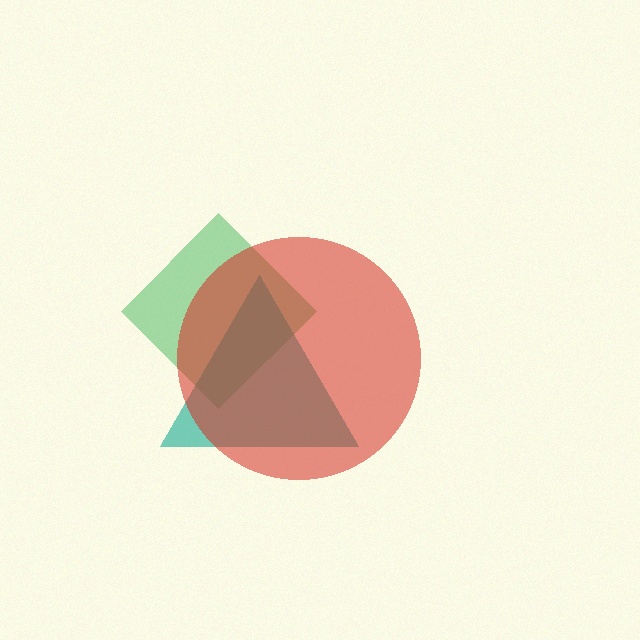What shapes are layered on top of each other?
The layered shapes are: a green diamond, a teal triangle, a red circle.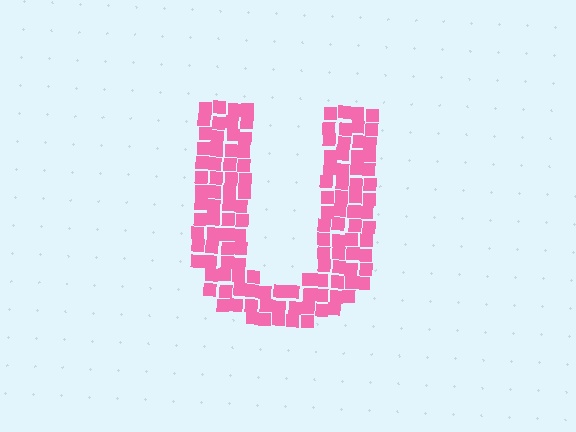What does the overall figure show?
The overall figure shows the letter U.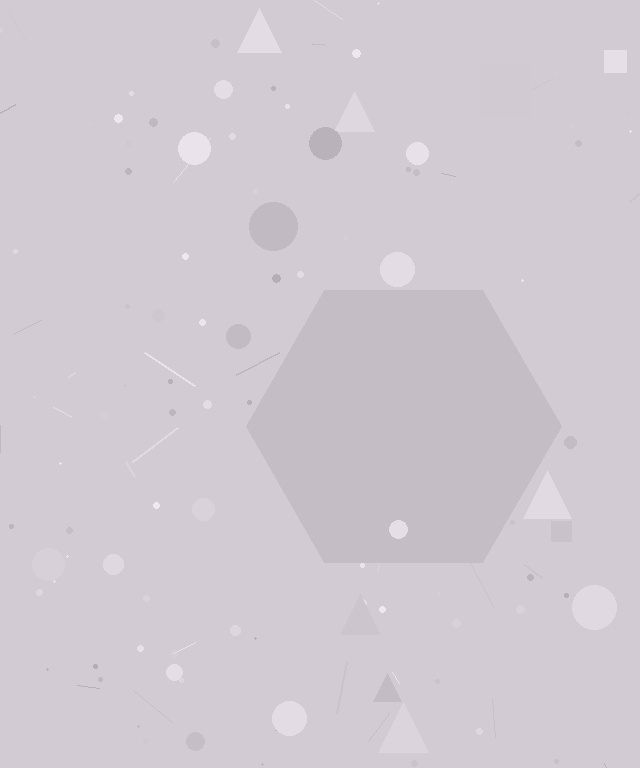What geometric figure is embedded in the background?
A hexagon is embedded in the background.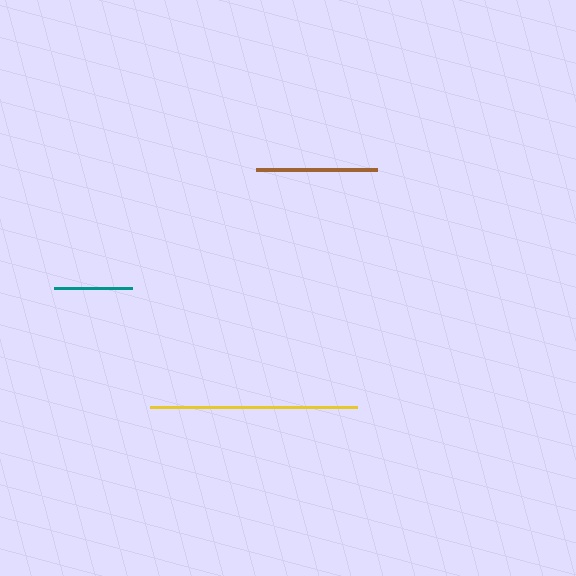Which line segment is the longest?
The yellow line is the longest at approximately 207 pixels.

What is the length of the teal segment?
The teal segment is approximately 78 pixels long.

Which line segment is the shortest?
The teal line is the shortest at approximately 78 pixels.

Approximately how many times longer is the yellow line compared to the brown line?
The yellow line is approximately 1.7 times the length of the brown line.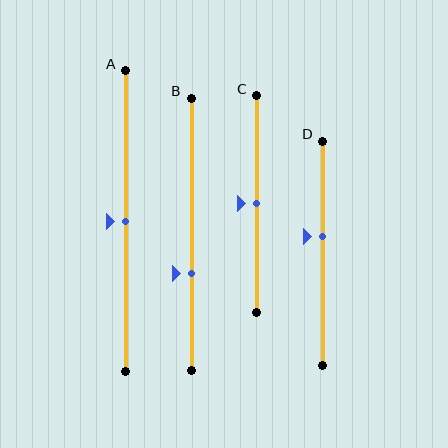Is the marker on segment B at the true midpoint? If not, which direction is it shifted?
No, the marker on segment B is shifted downward by about 14% of the segment length.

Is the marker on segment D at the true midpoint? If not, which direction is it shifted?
No, the marker on segment D is shifted upward by about 8% of the segment length.